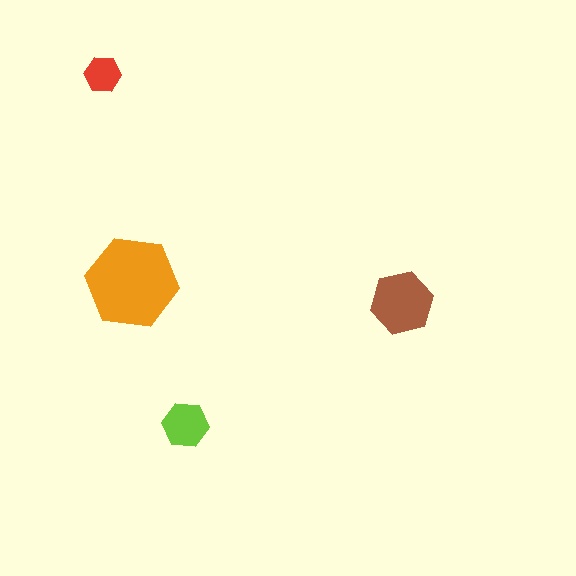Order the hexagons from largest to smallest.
the orange one, the brown one, the lime one, the red one.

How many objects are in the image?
There are 4 objects in the image.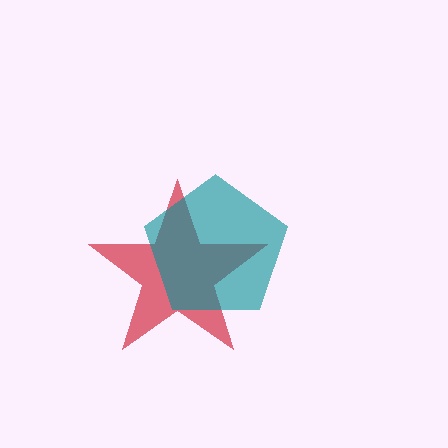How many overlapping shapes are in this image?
There are 2 overlapping shapes in the image.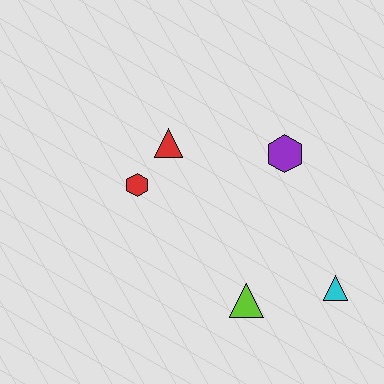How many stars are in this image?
There are no stars.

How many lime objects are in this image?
There is 1 lime object.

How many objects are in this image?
There are 5 objects.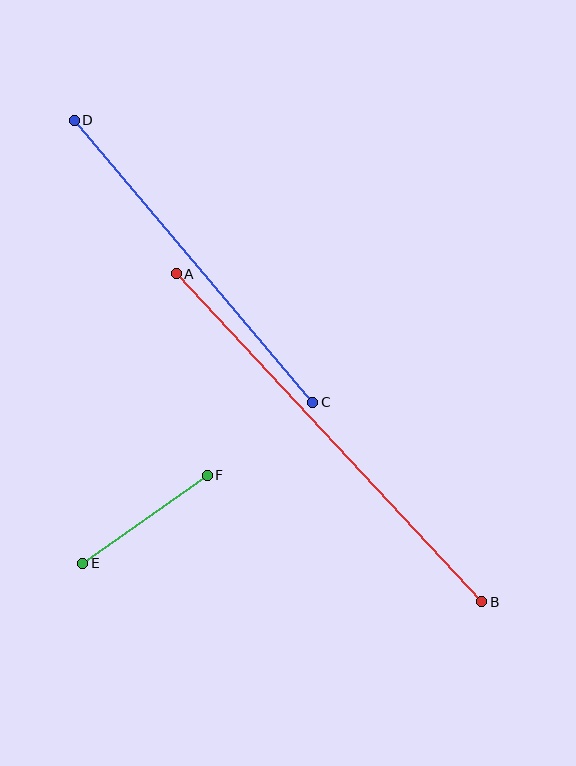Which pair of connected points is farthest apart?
Points A and B are farthest apart.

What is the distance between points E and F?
The distance is approximately 153 pixels.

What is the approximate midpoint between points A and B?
The midpoint is at approximately (329, 438) pixels.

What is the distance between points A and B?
The distance is approximately 448 pixels.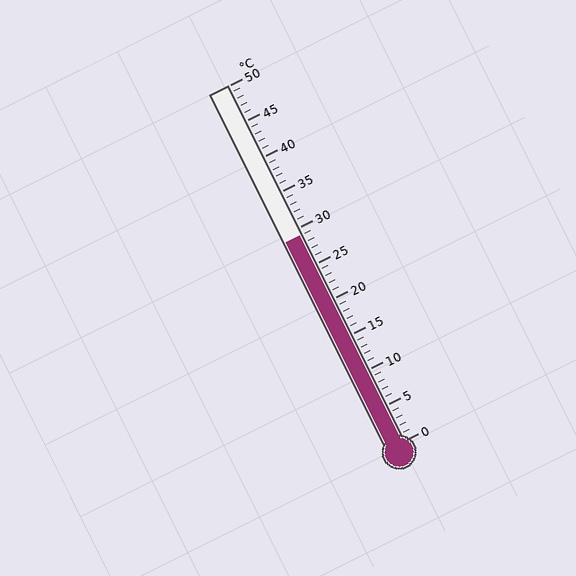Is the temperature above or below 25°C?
The temperature is above 25°C.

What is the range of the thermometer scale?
The thermometer scale ranges from 0°C to 50°C.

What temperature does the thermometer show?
The thermometer shows approximately 29°C.